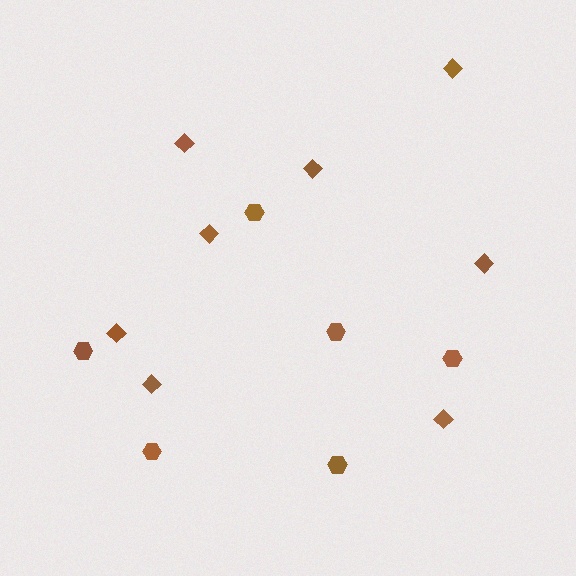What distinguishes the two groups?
There are 2 groups: one group of diamonds (8) and one group of hexagons (6).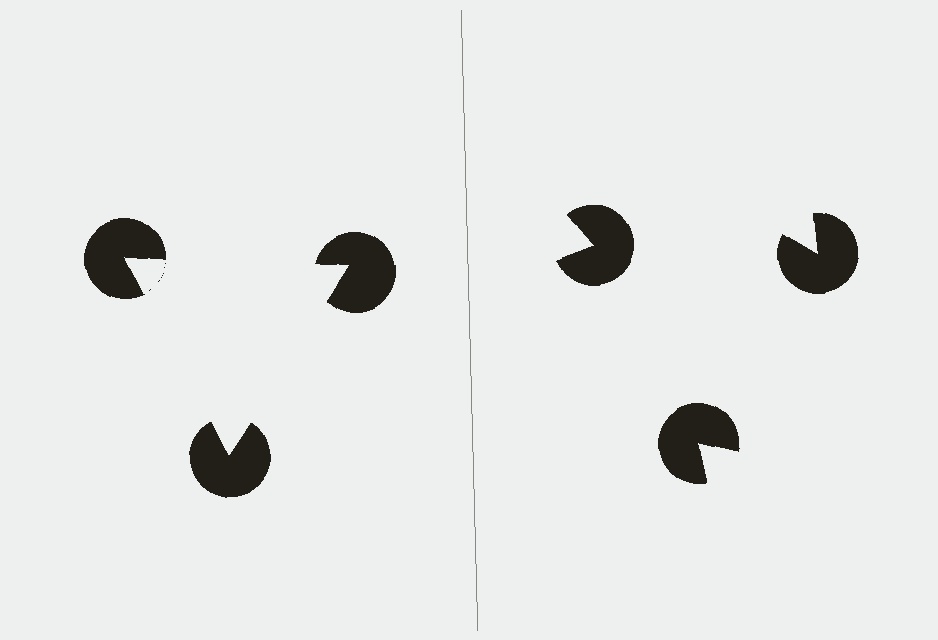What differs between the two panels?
The pac-man discs are positioned identically on both sides; only the wedge orientations differ. On the left they align to a triangle; on the right they are misaligned.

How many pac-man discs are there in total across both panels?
6 — 3 on each side.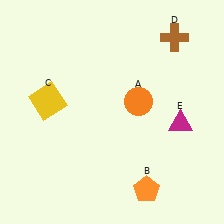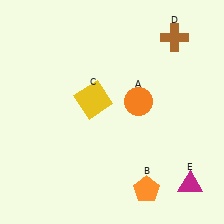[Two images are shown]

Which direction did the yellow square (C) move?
The yellow square (C) moved right.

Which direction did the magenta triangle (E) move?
The magenta triangle (E) moved down.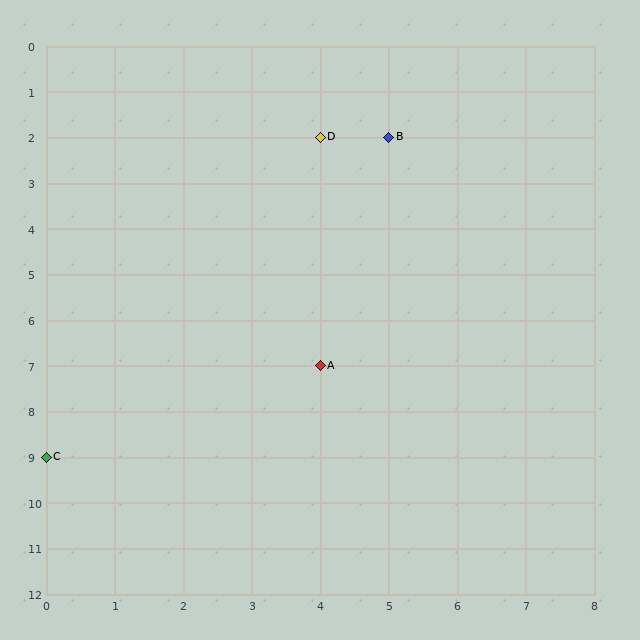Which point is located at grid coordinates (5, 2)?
Point B is at (5, 2).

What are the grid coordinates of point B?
Point B is at grid coordinates (5, 2).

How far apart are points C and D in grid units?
Points C and D are 4 columns and 7 rows apart (about 8.1 grid units diagonally).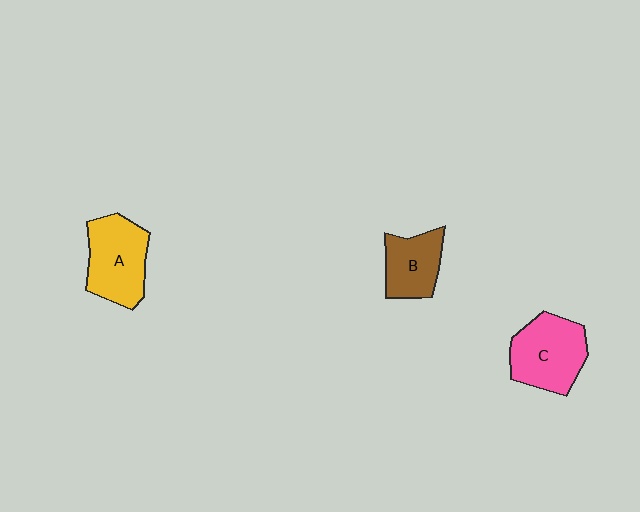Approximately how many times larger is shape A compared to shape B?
Approximately 1.4 times.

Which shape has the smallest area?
Shape B (brown).